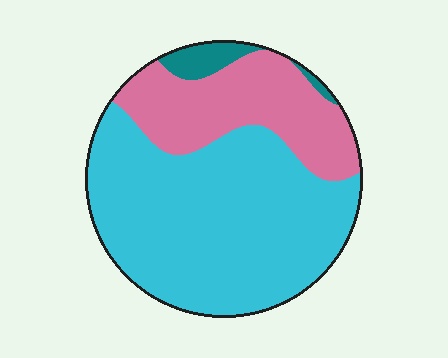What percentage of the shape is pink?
Pink takes up about one quarter (1/4) of the shape.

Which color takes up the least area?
Teal, at roughly 5%.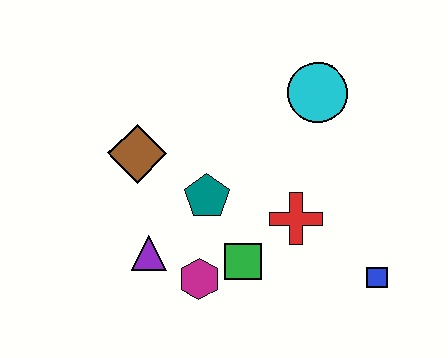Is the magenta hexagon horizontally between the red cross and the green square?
No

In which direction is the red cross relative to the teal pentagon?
The red cross is to the right of the teal pentagon.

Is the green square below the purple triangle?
Yes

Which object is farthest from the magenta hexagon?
The cyan circle is farthest from the magenta hexagon.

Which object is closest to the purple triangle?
The magenta hexagon is closest to the purple triangle.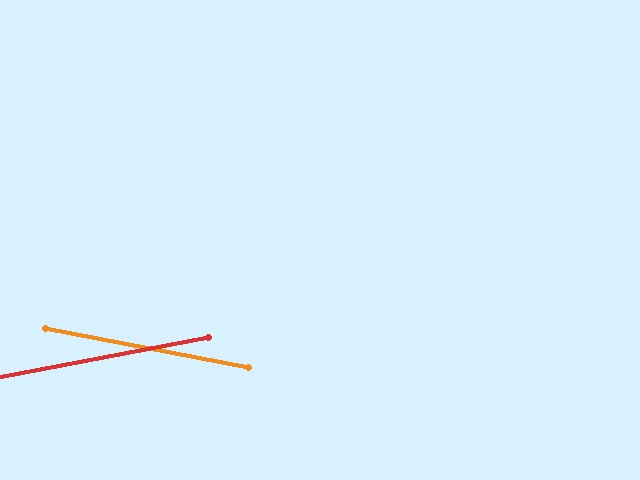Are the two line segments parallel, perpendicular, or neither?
Neither parallel nor perpendicular — they differ by about 22°.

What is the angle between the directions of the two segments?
Approximately 22 degrees.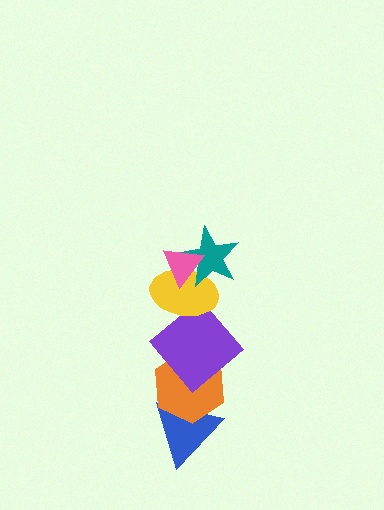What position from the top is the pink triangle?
The pink triangle is 1st from the top.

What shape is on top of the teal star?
The pink triangle is on top of the teal star.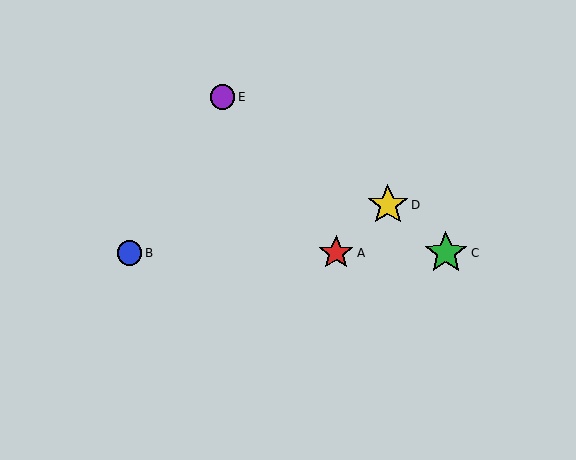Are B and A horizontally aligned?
Yes, both are at y≈253.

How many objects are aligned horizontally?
3 objects (A, B, C) are aligned horizontally.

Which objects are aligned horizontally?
Objects A, B, C are aligned horizontally.